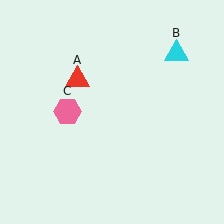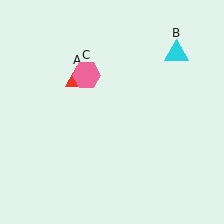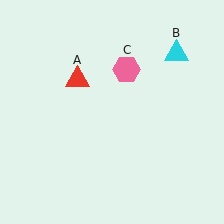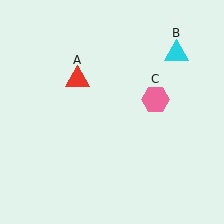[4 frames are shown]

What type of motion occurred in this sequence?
The pink hexagon (object C) rotated clockwise around the center of the scene.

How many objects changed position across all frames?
1 object changed position: pink hexagon (object C).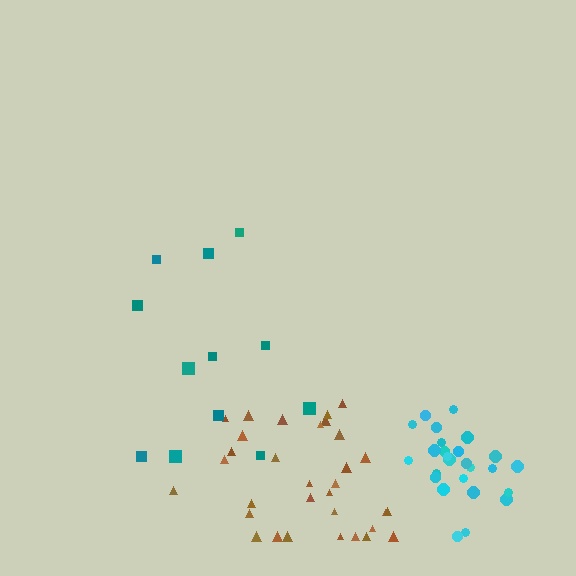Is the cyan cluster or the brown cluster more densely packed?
Cyan.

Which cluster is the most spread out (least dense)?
Teal.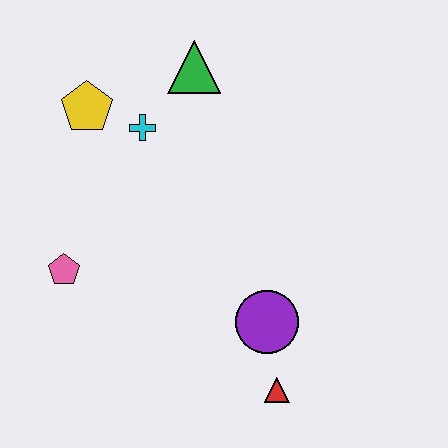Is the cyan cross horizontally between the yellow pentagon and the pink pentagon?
No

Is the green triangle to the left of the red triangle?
Yes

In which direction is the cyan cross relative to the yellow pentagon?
The cyan cross is to the right of the yellow pentagon.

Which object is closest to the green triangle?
The cyan cross is closest to the green triangle.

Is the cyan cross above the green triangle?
No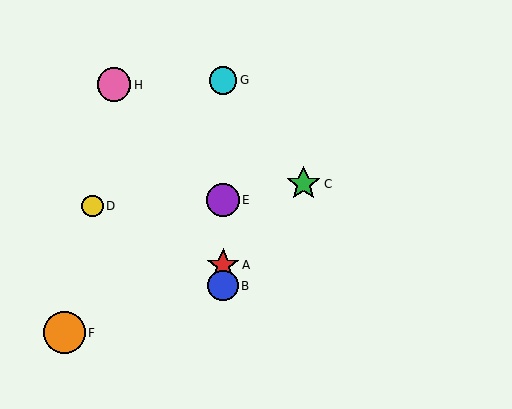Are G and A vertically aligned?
Yes, both are at x≈223.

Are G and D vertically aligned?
No, G is at x≈223 and D is at x≈93.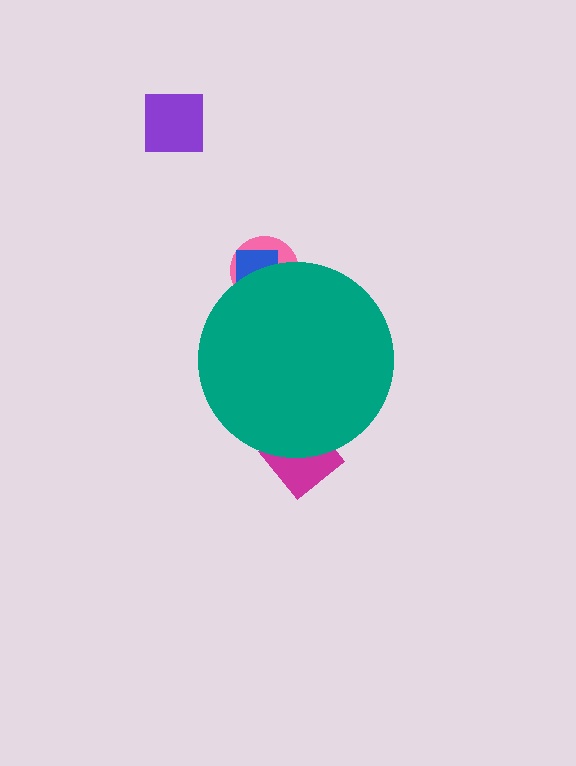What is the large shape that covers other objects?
A teal circle.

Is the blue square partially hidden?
Yes, the blue square is partially hidden behind the teal circle.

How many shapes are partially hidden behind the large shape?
3 shapes are partially hidden.